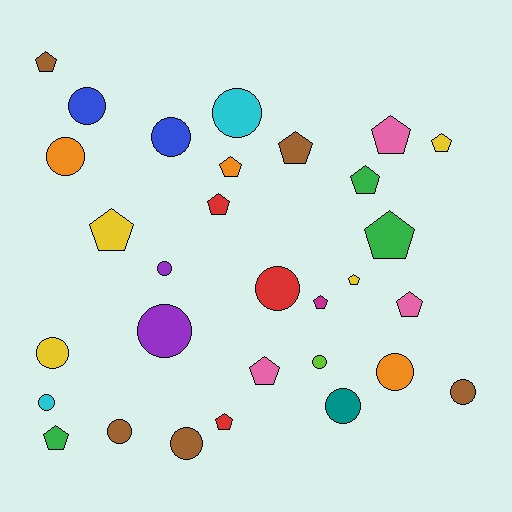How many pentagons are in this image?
There are 15 pentagons.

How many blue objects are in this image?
There are 2 blue objects.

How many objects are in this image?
There are 30 objects.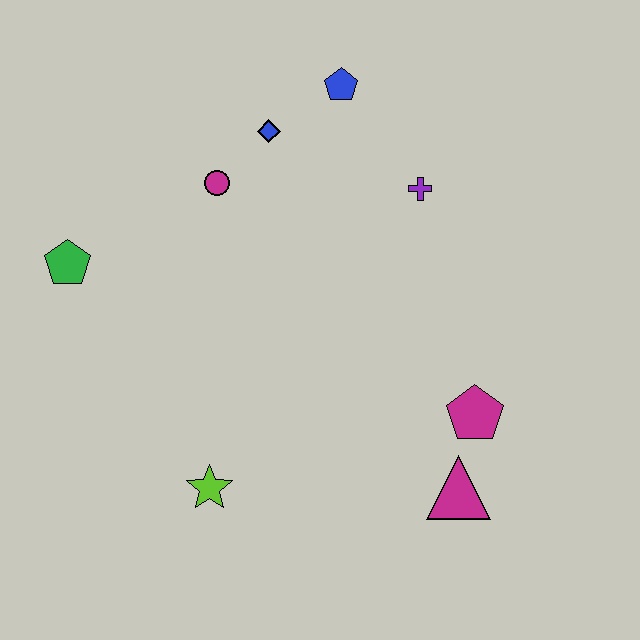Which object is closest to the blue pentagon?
The blue diamond is closest to the blue pentagon.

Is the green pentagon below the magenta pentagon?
No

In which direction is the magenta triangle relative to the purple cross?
The magenta triangle is below the purple cross.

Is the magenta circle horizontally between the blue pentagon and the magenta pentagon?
No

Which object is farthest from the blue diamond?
The magenta triangle is farthest from the blue diamond.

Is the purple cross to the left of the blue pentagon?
No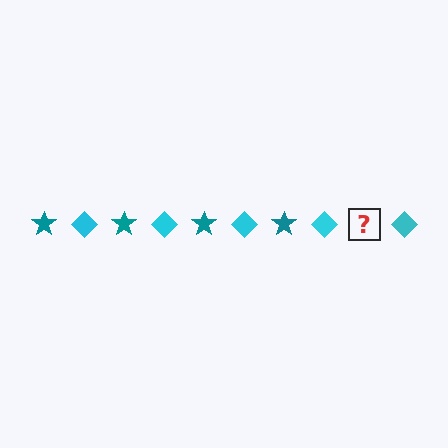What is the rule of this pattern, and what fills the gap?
The rule is that the pattern alternates between teal star and cyan diamond. The gap should be filled with a teal star.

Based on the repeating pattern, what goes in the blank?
The blank should be a teal star.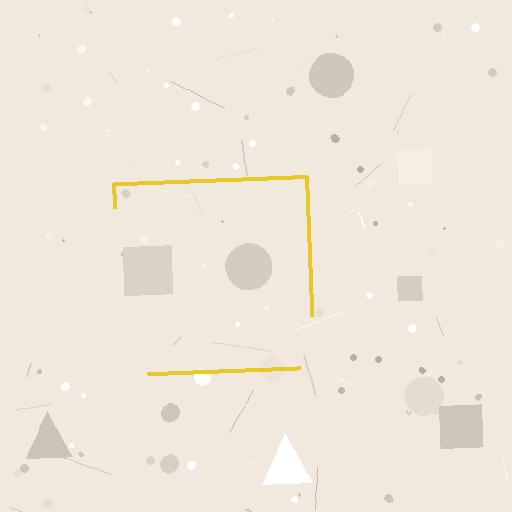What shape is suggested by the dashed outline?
The dashed outline suggests a square.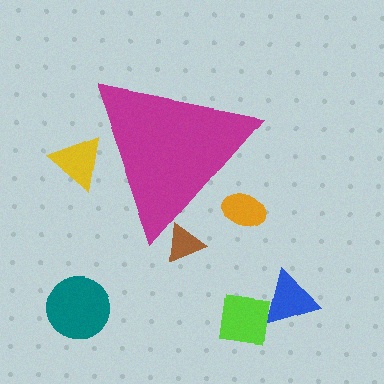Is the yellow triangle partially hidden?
Yes, the yellow triangle is partially hidden behind the magenta triangle.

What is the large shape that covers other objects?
A magenta triangle.